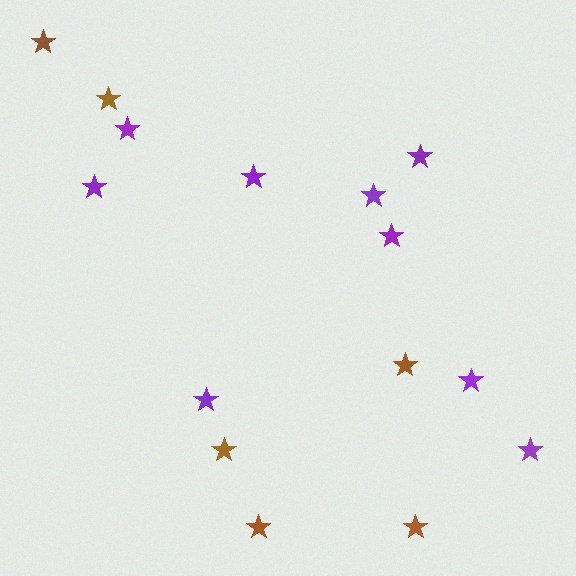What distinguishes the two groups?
There are 2 groups: one group of brown stars (6) and one group of purple stars (9).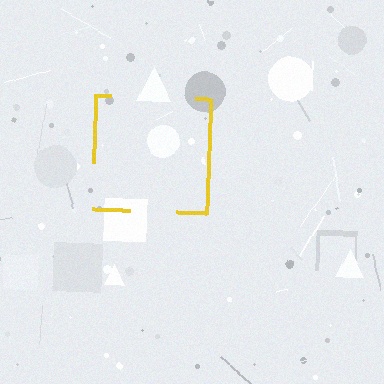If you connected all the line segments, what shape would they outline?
They would outline a square.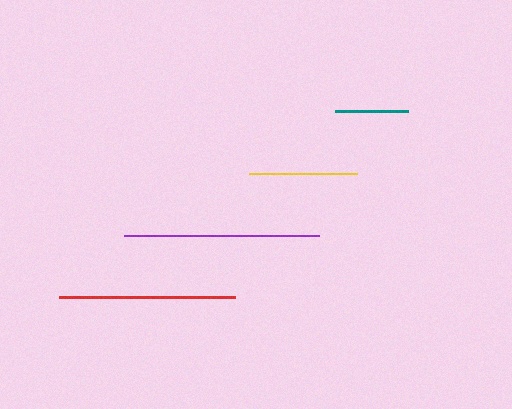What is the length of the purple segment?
The purple segment is approximately 195 pixels long.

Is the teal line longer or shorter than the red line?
The red line is longer than the teal line.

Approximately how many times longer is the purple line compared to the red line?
The purple line is approximately 1.1 times the length of the red line.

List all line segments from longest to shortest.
From longest to shortest: purple, red, yellow, teal.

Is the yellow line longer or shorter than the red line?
The red line is longer than the yellow line.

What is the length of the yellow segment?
The yellow segment is approximately 107 pixels long.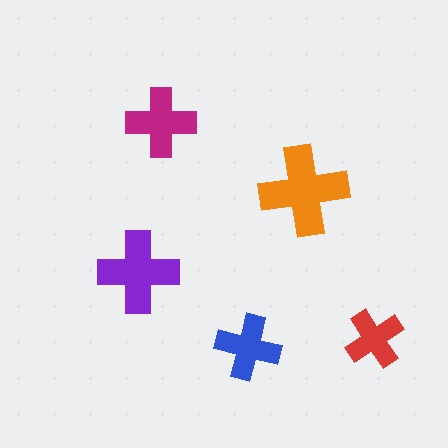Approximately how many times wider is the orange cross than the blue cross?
About 1.5 times wider.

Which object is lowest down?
The blue cross is bottommost.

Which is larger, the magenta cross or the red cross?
The magenta one.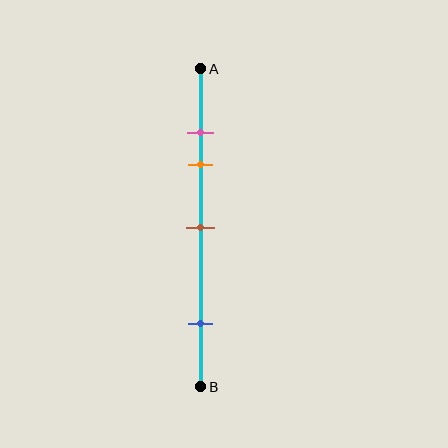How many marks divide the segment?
There are 4 marks dividing the segment.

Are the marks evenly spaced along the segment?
No, the marks are not evenly spaced.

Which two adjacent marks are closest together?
The pink and orange marks are the closest adjacent pair.